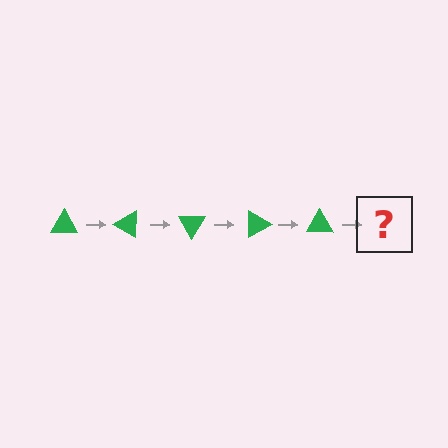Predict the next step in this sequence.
The next step is a green triangle rotated 150 degrees.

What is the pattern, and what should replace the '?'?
The pattern is that the triangle rotates 30 degrees each step. The '?' should be a green triangle rotated 150 degrees.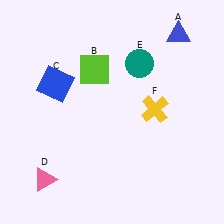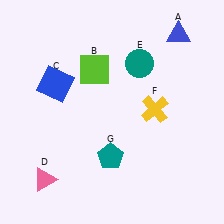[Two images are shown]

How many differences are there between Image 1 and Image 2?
There is 1 difference between the two images.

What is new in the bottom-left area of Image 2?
A teal pentagon (G) was added in the bottom-left area of Image 2.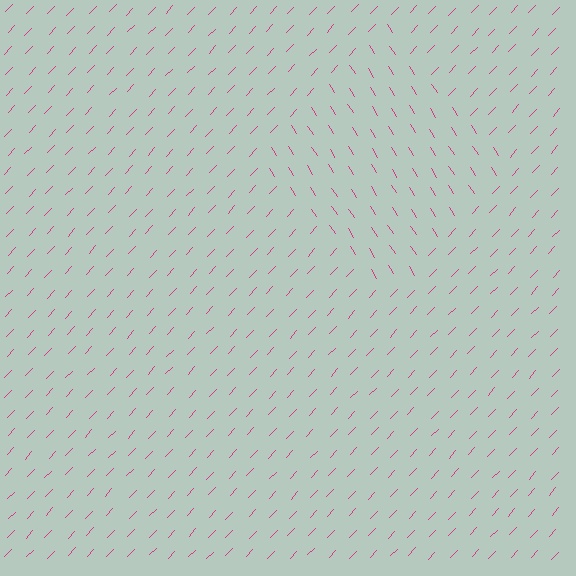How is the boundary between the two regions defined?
The boundary is defined purely by a change in line orientation (approximately 77 degrees difference). All lines are the same color and thickness.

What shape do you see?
I see a diamond.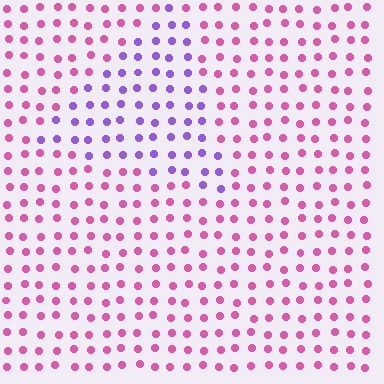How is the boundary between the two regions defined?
The boundary is defined purely by a slight shift in hue (about 56 degrees). Spacing, size, and orientation are identical on both sides.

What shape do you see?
I see a triangle.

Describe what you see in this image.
The image is filled with small pink elements in a uniform arrangement. A triangle-shaped region is visible where the elements are tinted to a slightly different hue, forming a subtle color boundary.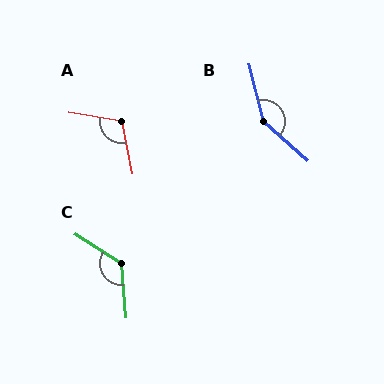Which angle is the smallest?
A, at approximately 110 degrees.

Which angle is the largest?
B, at approximately 147 degrees.